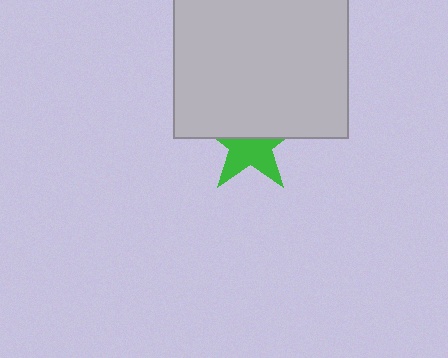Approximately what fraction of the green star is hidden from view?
Roughly 50% of the green star is hidden behind the light gray square.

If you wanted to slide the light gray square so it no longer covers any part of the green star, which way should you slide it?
Slide it up — that is the most direct way to separate the two shapes.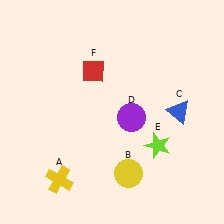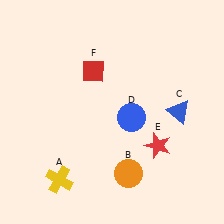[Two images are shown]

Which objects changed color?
B changed from yellow to orange. D changed from purple to blue. E changed from lime to red.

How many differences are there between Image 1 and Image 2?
There are 3 differences between the two images.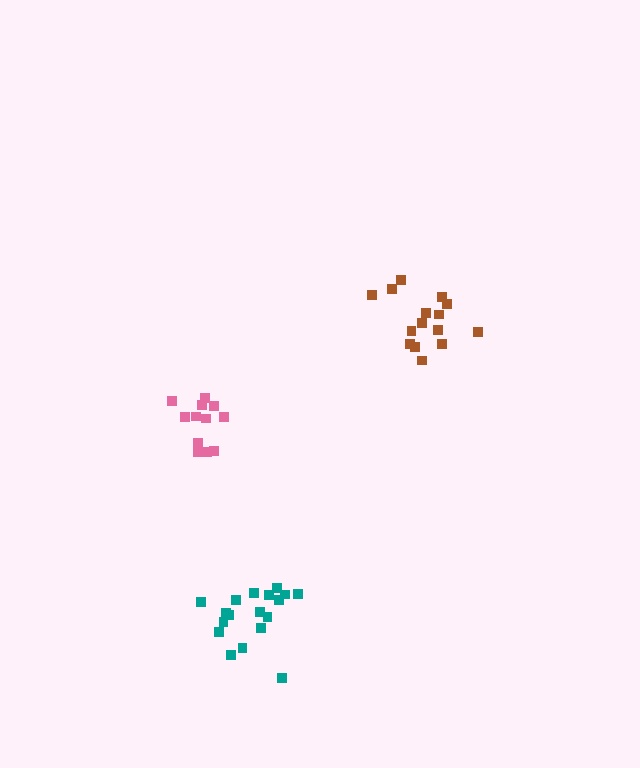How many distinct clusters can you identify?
There are 3 distinct clusters.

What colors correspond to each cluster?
The clusters are colored: brown, teal, pink.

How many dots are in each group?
Group 1: 15 dots, Group 2: 18 dots, Group 3: 12 dots (45 total).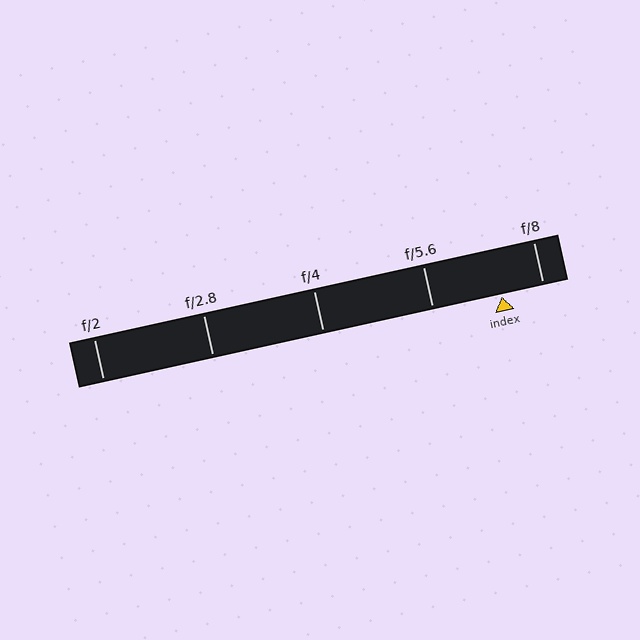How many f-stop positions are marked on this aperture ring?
There are 5 f-stop positions marked.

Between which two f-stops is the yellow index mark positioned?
The index mark is between f/5.6 and f/8.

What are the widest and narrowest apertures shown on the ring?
The widest aperture shown is f/2 and the narrowest is f/8.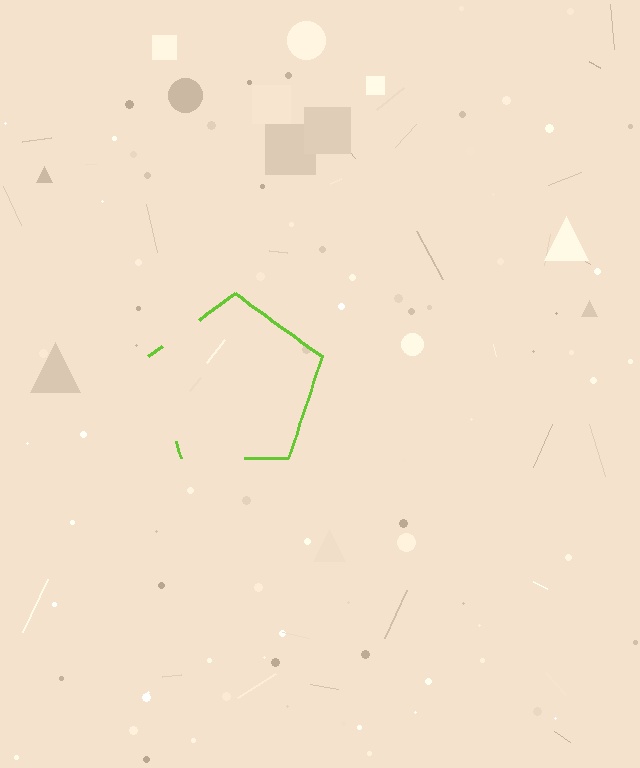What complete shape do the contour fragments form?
The contour fragments form a pentagon.